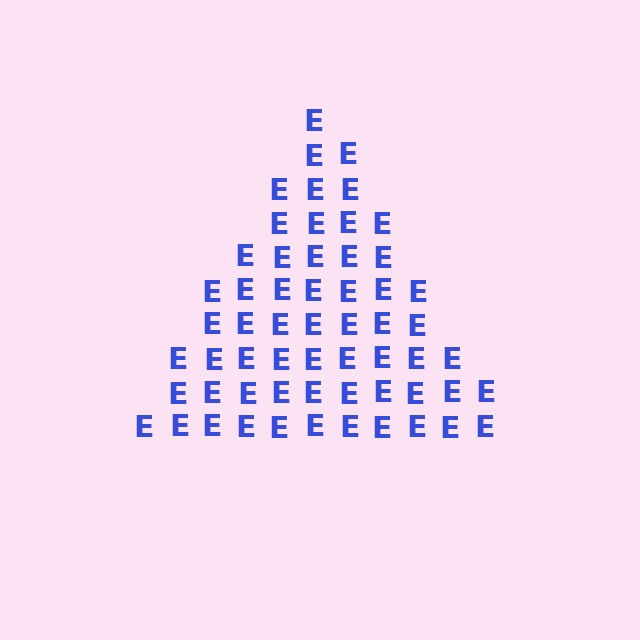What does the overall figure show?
The overall figure shows a triangle.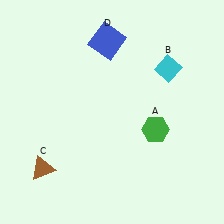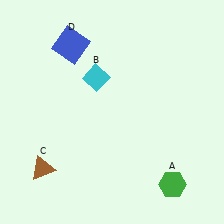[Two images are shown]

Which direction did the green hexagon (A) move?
The green hexagon (A) moved down.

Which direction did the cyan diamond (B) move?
The cyan diamond (B) moved left.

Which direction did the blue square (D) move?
The blue square (D) moved left.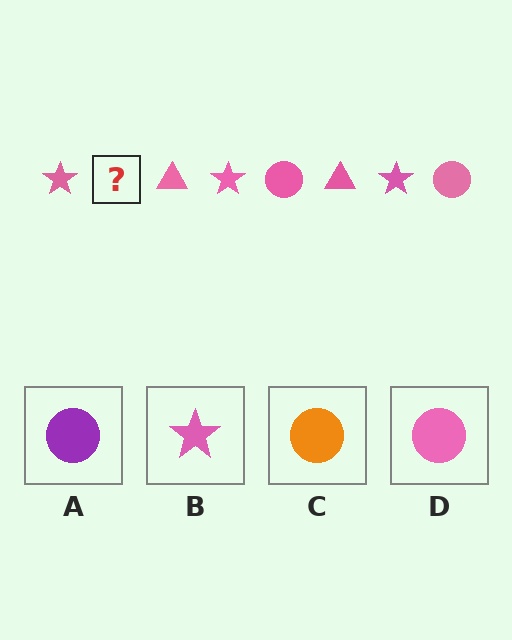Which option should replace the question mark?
Option D.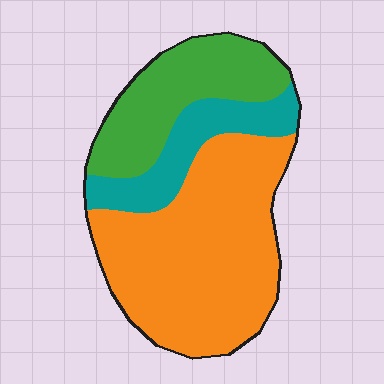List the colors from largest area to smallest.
From largest to smallest: orange, green, teal.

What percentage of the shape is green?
Green covers roughly 25% of the shape.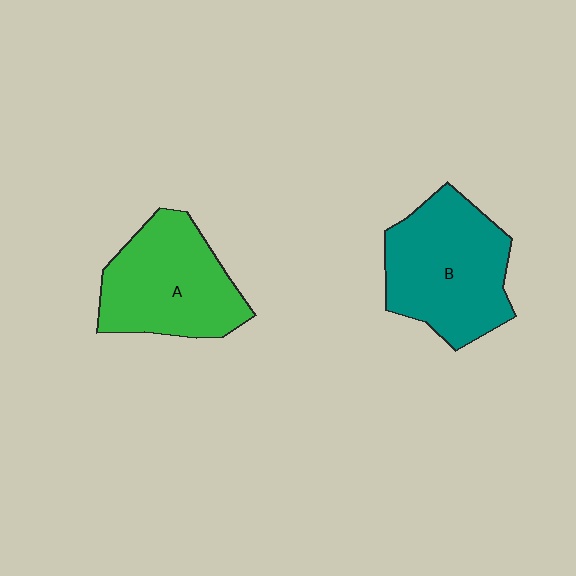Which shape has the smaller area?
Shape A (green).